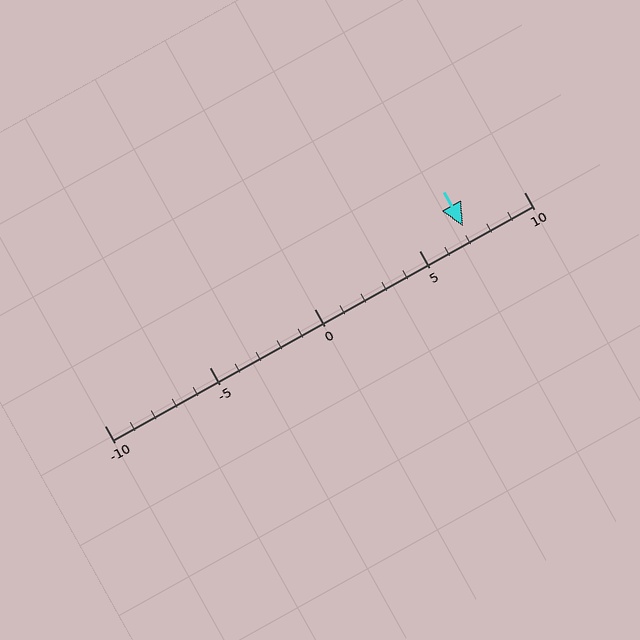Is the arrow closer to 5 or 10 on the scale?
The arrow is closer to 5.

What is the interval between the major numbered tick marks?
The major tick marks are spaced 5 units apart.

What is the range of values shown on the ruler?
The ruler shows values from -10 to 10.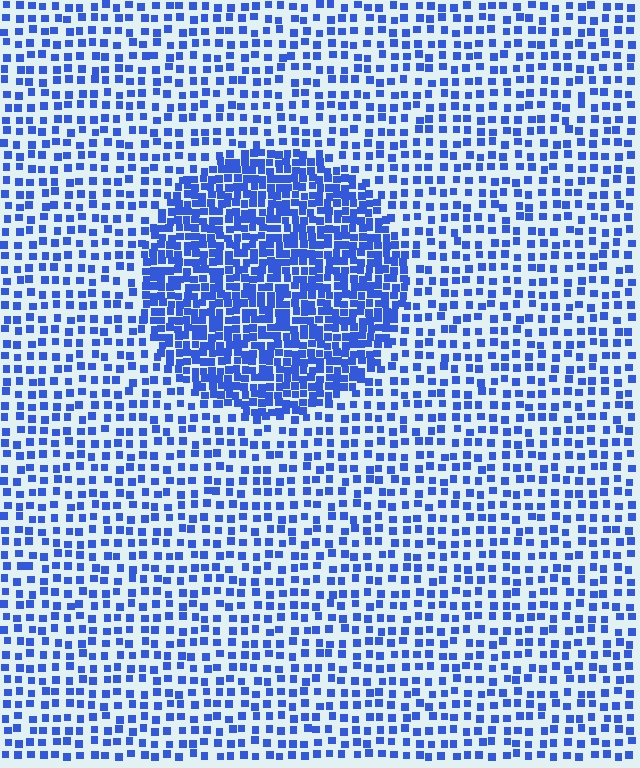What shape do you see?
I see a circle.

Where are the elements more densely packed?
The elements are more densely packed inside the circle boundary.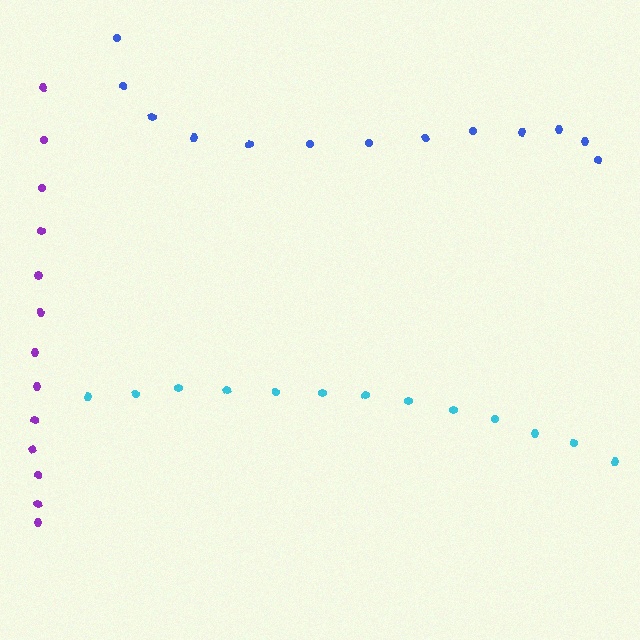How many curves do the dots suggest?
There are 3 distinct paths.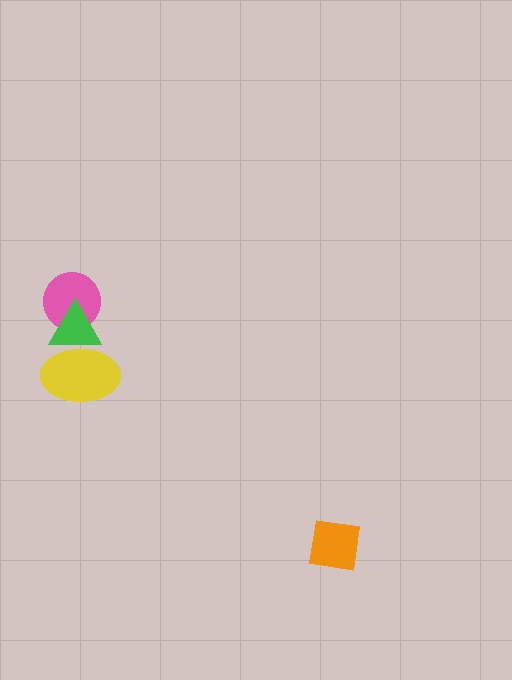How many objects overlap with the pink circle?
1 object overlaps with the pink circle.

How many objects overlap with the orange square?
0 objects overlap with the orange square.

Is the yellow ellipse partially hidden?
No, no other shape covers it.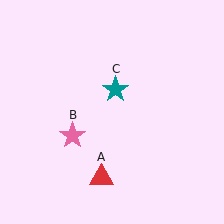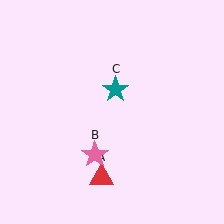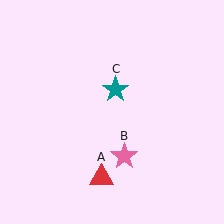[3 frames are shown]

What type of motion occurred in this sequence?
The pink star (object B) rotated counterclockwise around the center of the scene.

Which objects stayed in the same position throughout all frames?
Red triangle (object A) and teal star (object C) remained stationary.